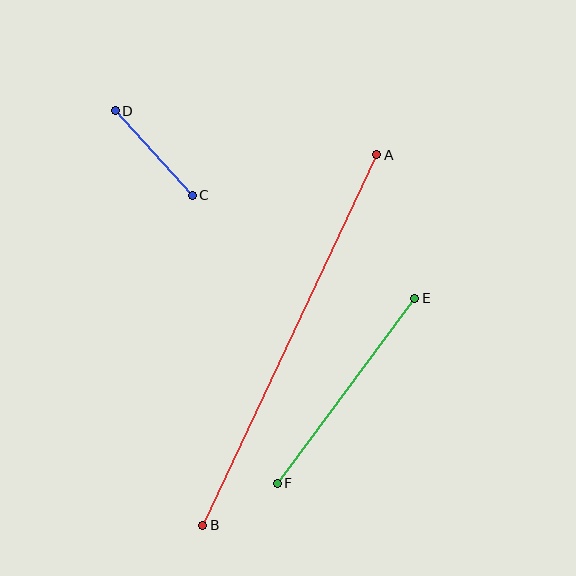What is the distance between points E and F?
The distance is approximately 231 pixels.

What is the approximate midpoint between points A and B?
The midpoint is at approximately (290, 340) pixels.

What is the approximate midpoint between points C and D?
The midpoint is at approximately (154, 153) pixels.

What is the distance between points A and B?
The distance is approximately 410 pixels.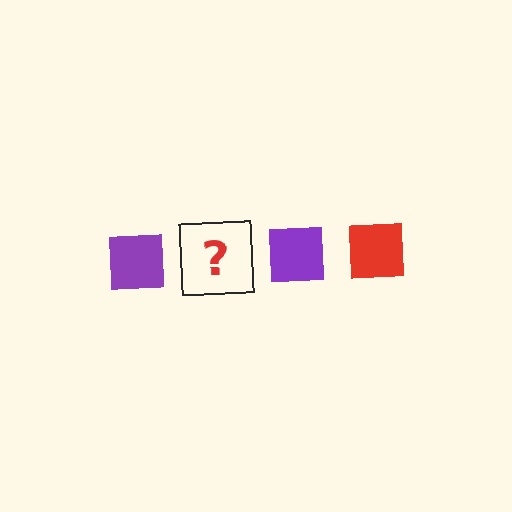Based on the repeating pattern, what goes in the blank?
The blank should be a red square.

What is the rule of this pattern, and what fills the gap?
The rule is that the pattern cycles through purple, red squares. The gap should be filled with a red square.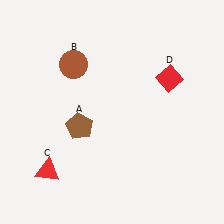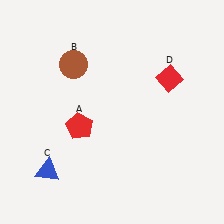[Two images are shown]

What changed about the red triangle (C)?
In Image 1, C is red. In Image 2, it changed to blue.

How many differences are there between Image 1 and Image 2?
There are 2 differences between the two images.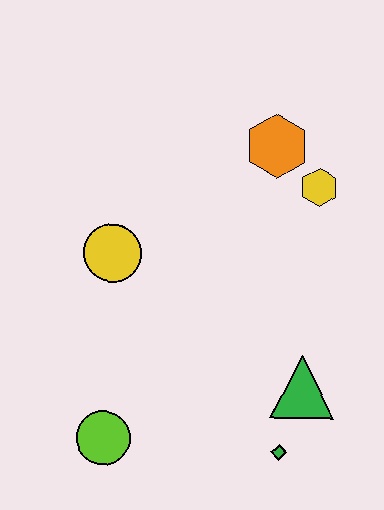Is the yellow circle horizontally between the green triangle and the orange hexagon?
No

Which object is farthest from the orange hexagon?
The lime circle is farthest from the orange hexagon.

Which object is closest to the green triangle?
The green diamond is closest to the green triangle.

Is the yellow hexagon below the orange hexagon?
Yes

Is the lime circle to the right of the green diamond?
No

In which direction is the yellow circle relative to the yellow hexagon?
The yellow circle is to the left of the yellow hexagon.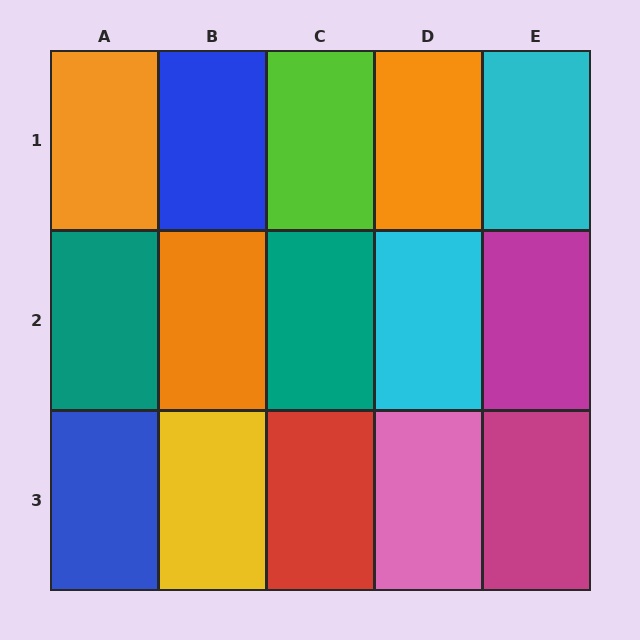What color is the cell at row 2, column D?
Cyan.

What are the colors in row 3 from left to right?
Blue, yellow, red, pink, magenta.